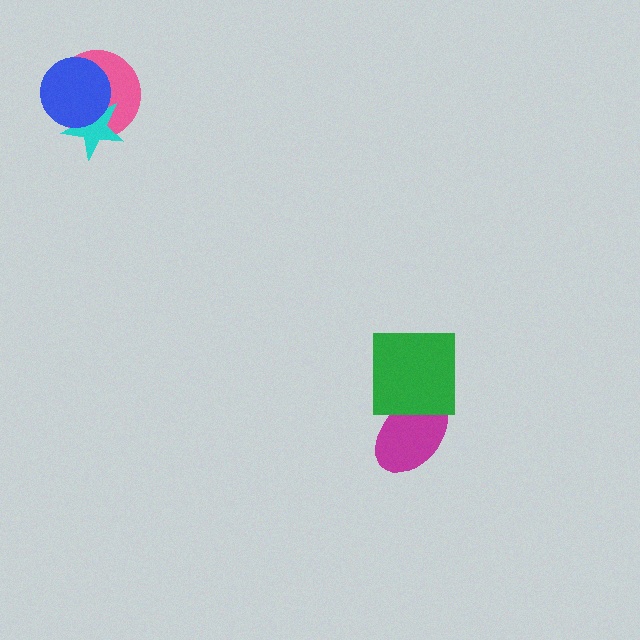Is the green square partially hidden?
No, no other shape covers it.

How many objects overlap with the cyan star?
2 objects overlap with the cyan star.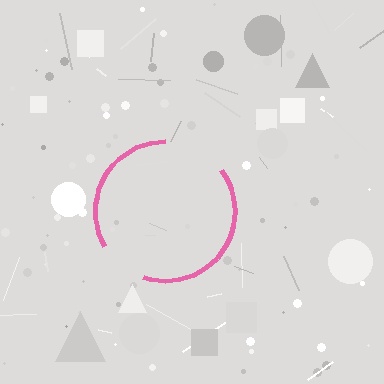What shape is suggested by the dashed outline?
The dashed outline suggests a circle.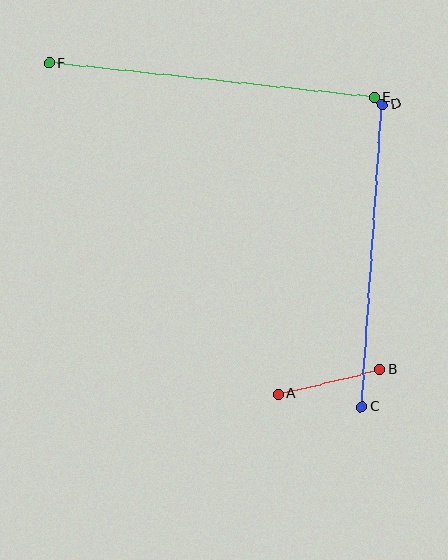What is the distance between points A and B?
The distance is approximately 105 pixels.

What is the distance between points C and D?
The distance is approximately 303 pixels.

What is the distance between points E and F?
The distance is approximately 327 pixels.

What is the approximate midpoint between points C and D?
The midpoint is at approximately (372, 256) pixels.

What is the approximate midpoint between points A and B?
The midpoint is at approximately (329, 381) pixels.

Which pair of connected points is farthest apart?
Points E and F are farthest apart.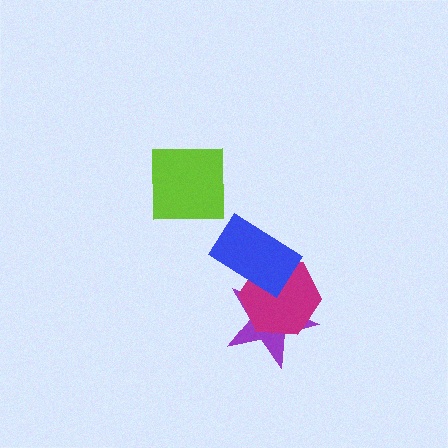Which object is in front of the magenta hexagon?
The blue rectangle is in front of the magenta hexagon.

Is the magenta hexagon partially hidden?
Yes, it is partially covered by another shape.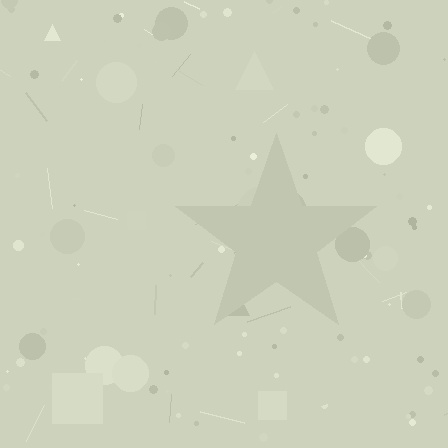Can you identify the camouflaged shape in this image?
The camouflaged shape is a star.